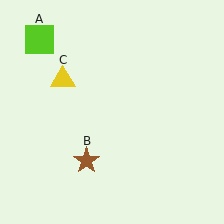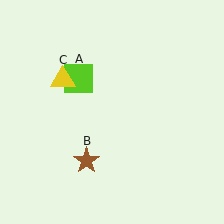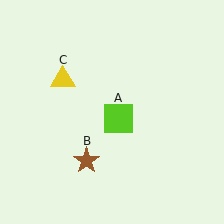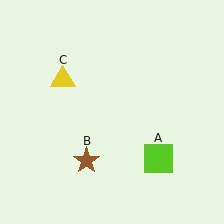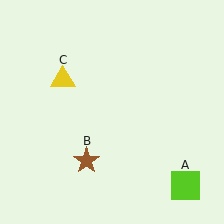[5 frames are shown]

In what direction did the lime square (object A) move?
The lime square (object A) moved down and to the right.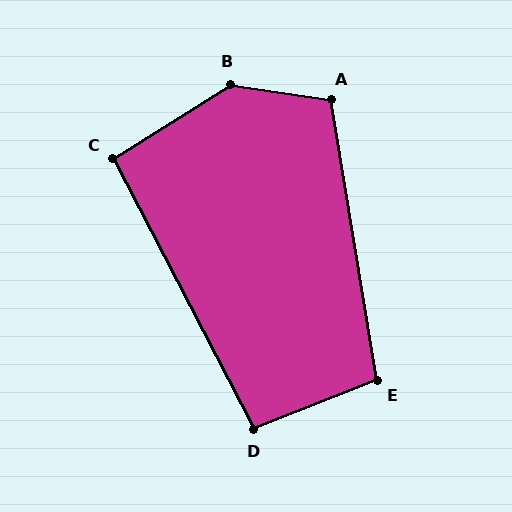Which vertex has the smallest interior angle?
C, at approximately 95 degrees.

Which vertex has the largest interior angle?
B, at approximately 139 degrees.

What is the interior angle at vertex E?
Approximately 102 degrees (obtuse).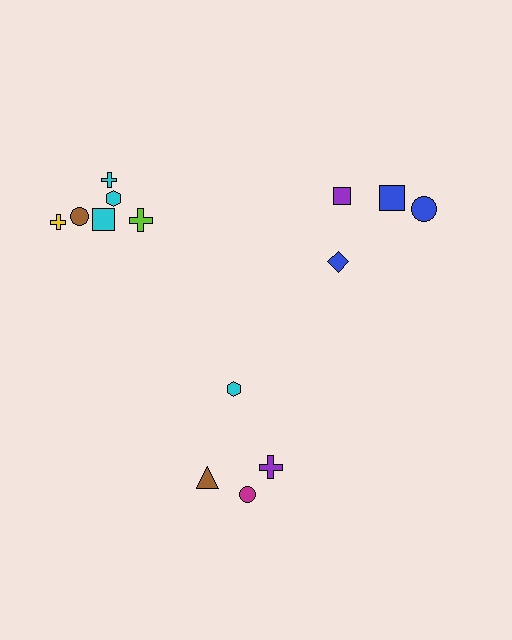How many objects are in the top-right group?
There are 4 objects.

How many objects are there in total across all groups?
There are 14 objects.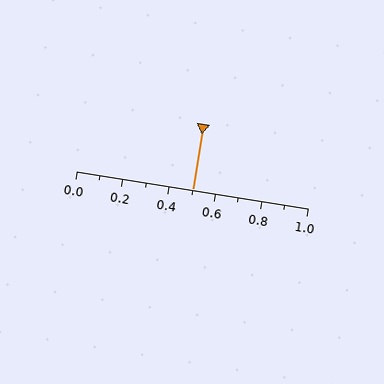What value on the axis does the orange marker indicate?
The marker indicates approximately 0.5.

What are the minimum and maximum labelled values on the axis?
The axis runs from 0.0 to 1.0.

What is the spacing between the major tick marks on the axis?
The major ticks are spaced 0.2 apart.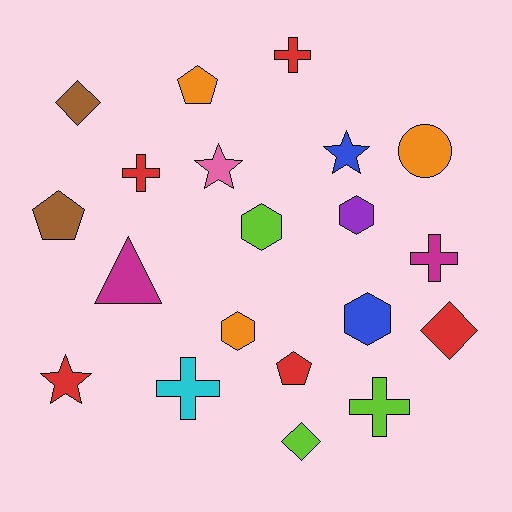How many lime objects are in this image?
There are 3 lime objects.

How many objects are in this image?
There are 20 objects.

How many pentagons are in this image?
There are 3 pentagons.